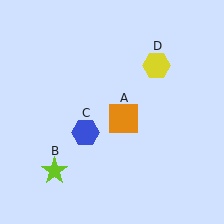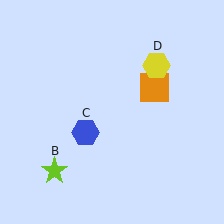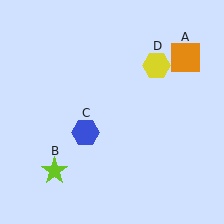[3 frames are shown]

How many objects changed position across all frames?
1 object changed position: orange square (object A).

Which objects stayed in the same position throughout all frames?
Lime star (object B) and blue hexagon (object C) and yellow hexagon (object D) remained stationary.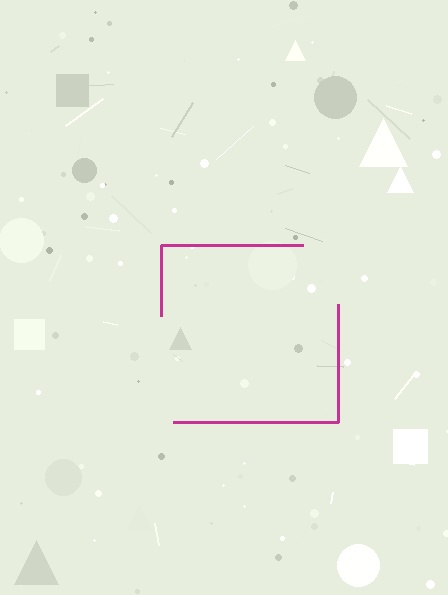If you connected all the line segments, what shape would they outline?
They would outline a square.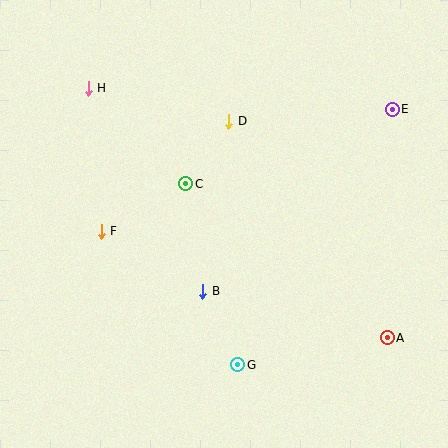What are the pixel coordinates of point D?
Point D is at (229, 121).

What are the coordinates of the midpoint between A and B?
The midpoint between A and B is at (295, 314).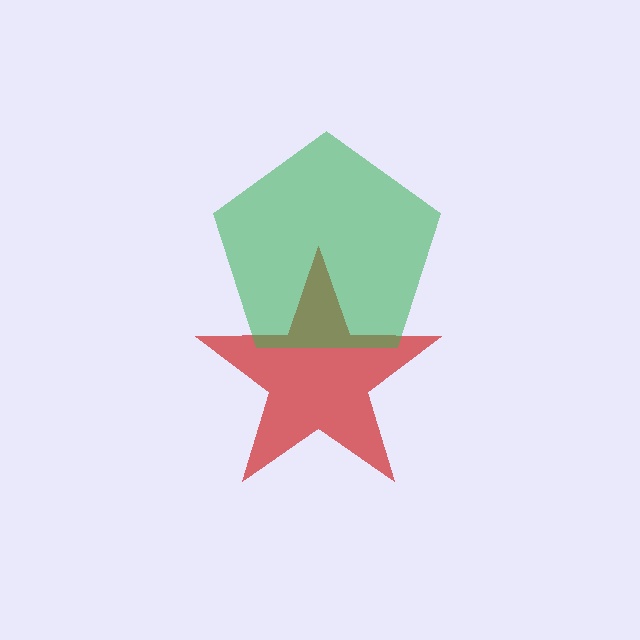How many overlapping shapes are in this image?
There are 2 overlapping shapes in the image.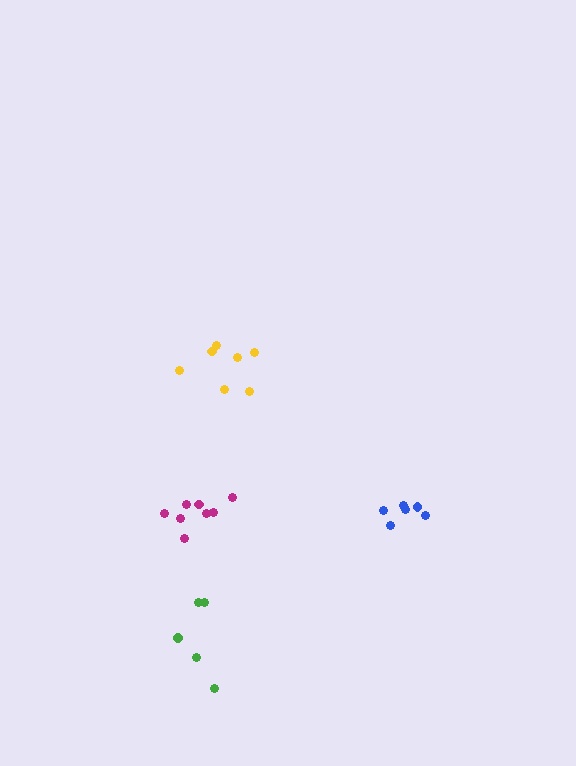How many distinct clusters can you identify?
There are 4 distinct clusters.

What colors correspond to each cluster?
The clusters are colored: blue, magenta, yellow, green.